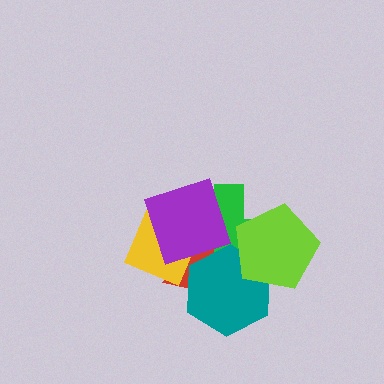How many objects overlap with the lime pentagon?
3 objects overlap with the lime pentagon.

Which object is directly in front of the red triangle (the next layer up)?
The green cross is directly in front of the red triangle.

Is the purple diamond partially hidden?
No, no other shape covers it.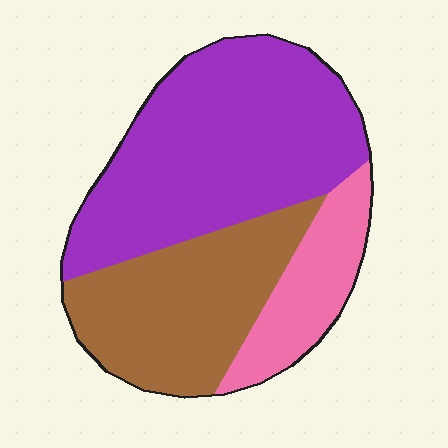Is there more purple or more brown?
Purple.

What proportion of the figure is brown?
Brown covers roughly 35% of the figure.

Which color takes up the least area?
Pink, at roughly 15%.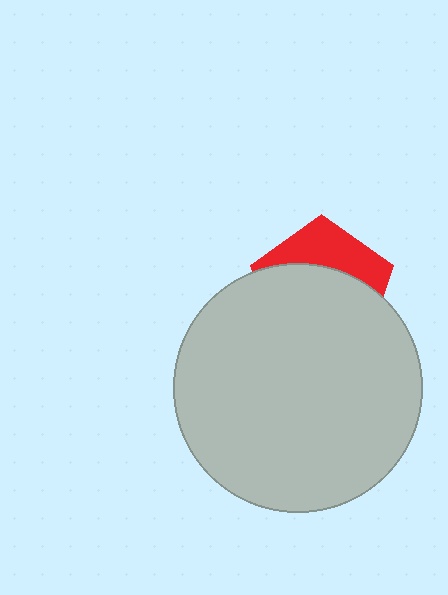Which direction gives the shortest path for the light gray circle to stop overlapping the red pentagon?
Moving down gives the shortest separation.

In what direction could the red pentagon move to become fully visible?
The red pentagon could move up. That would shift it out from behind the light gray circle entirely.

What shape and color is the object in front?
The object in front is a light gray circle.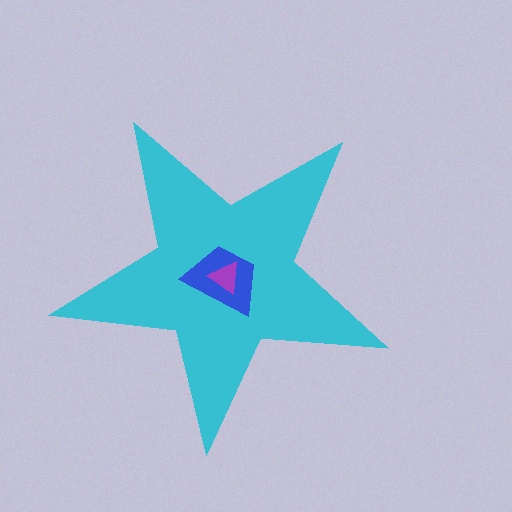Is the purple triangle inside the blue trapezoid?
Yes.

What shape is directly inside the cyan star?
The blue trapezoid.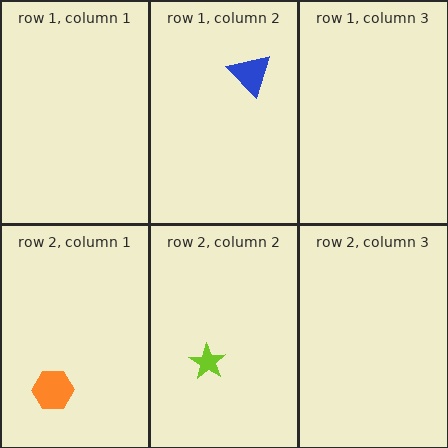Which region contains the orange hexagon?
The row 2, column 1 region.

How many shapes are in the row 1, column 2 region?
1.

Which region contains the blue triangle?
The row 1, column 2 region.